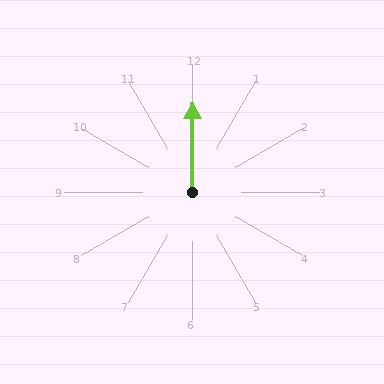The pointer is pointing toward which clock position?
Roughly 12 o'clock.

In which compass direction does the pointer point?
North.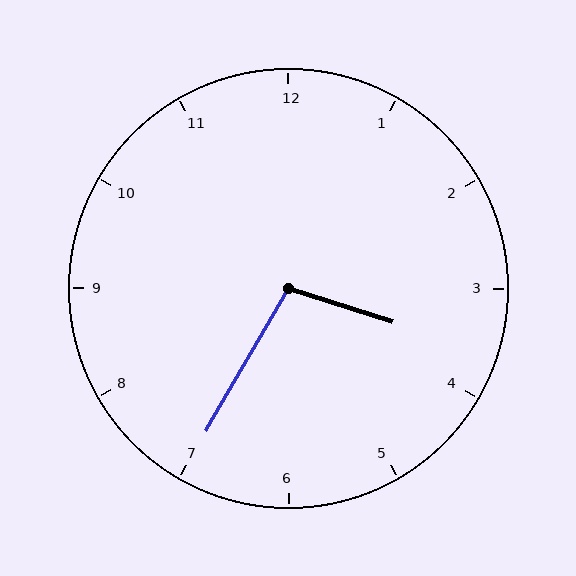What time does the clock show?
3:35.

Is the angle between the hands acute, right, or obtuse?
It is obtuse.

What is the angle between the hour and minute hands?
Approximately 102 degrees.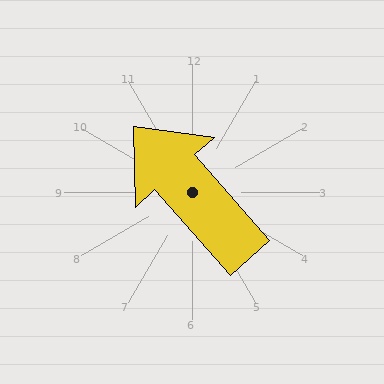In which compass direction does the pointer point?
Northwest.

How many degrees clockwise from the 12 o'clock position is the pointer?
Approximately 319 degrees.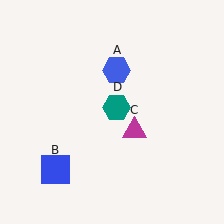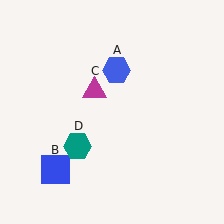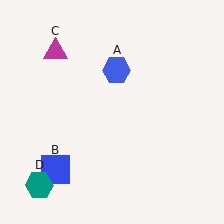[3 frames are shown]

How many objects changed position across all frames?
2 objects changed position: magenta triangle (object C), teal hexagon (object D).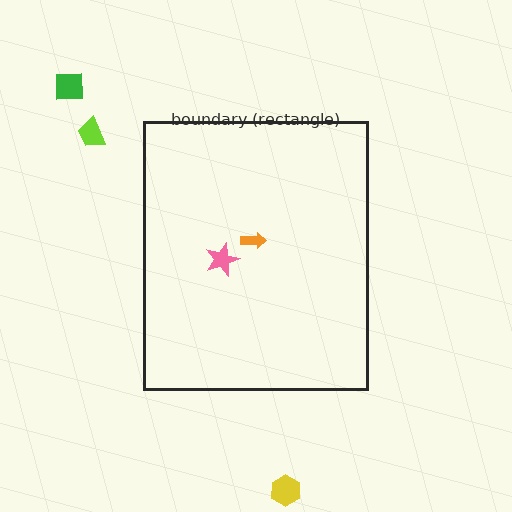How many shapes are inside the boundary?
2 inside, 3 outside.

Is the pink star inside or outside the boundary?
Inside.